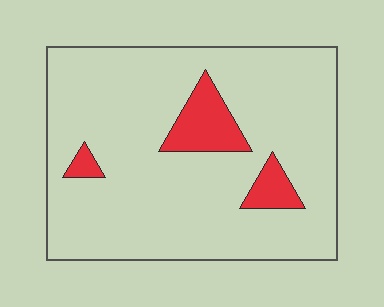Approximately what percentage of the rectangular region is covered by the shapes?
Approximately 10%.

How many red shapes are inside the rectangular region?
3.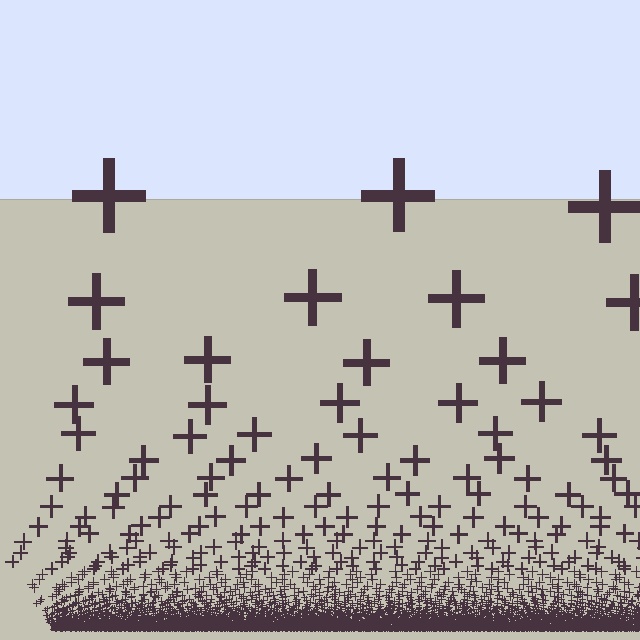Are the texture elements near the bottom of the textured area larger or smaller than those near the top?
Smaller. The gradient is inverted — elements near the bottom are smaller and denser.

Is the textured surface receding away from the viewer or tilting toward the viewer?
The surface appears to tilt toward the viewer. Texture elements get larger and sparser toward the top.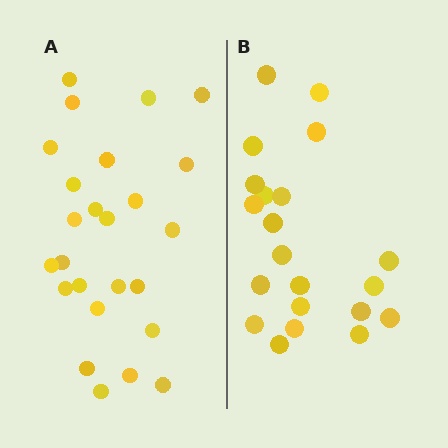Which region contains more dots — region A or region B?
Region A (the left region) has more dots.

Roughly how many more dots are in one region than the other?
Region A has about 4 more dots than region B.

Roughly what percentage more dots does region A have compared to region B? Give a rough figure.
About 20% more.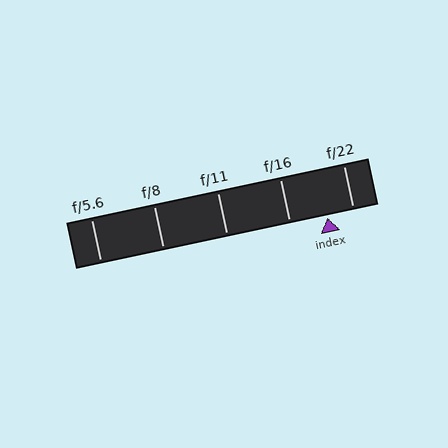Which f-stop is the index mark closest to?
The index mark is closest to f/22.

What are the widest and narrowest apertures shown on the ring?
The widest aperture shown is f/5.6 and the narrowest is f/22.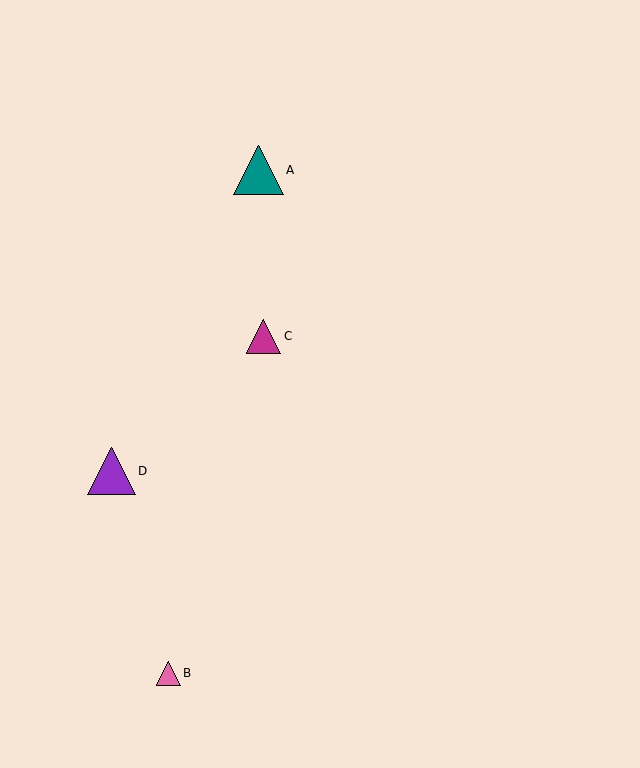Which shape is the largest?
The teal triangle (labeled A) is the largest.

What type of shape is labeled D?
Shape D is a purple triangle.